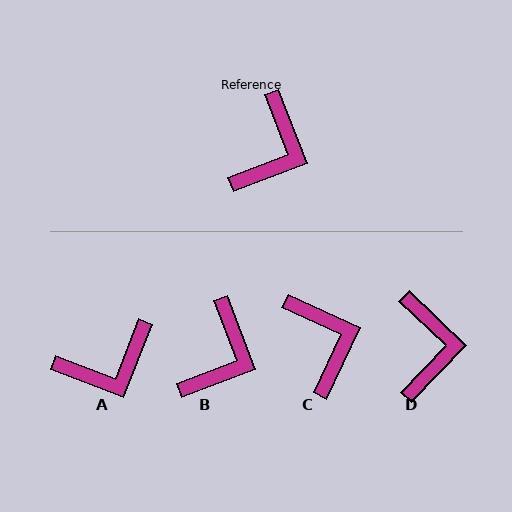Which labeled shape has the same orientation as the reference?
B.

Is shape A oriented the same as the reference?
No, it is off by about 42 degrees.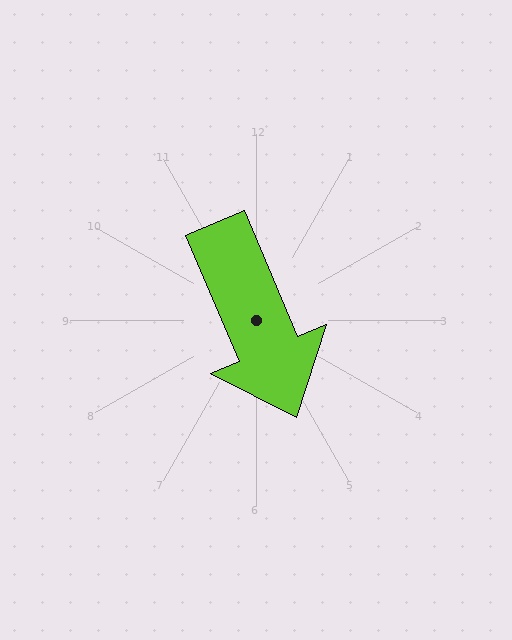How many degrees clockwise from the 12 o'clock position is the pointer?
Approximately 157 degrees.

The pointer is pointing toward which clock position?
Roughly 5 o'clock.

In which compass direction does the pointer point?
Southeast.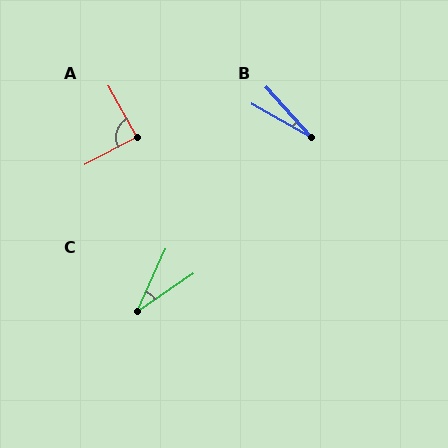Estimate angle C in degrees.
Approximately 32 degrees.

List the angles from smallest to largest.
B (19°), C (32°), A (90°).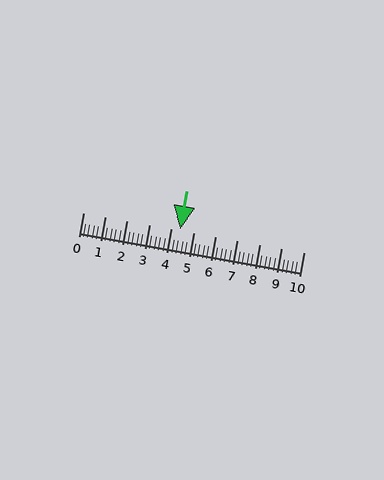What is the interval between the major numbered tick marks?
The major tick marks are spaced 1 units apart.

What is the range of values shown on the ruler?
The ruler shows values from 0 to 10.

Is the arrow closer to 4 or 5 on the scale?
The arrow is closer to 4.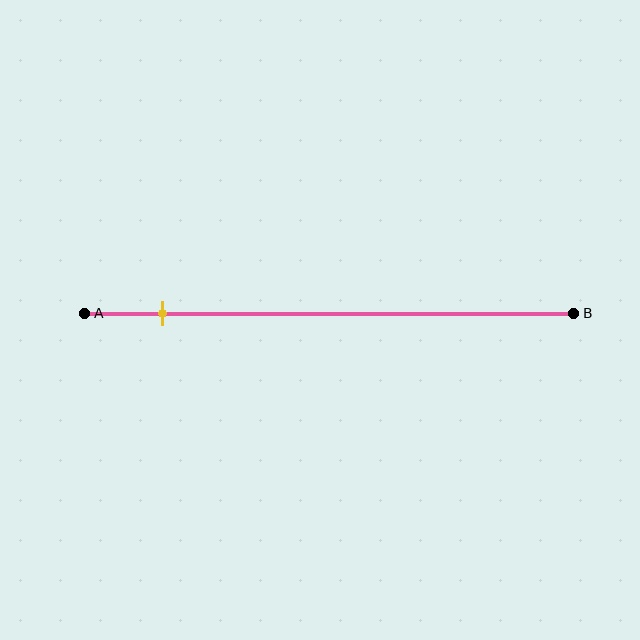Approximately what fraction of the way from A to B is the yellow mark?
The yellow mark is approximately 15% of the way from A to B.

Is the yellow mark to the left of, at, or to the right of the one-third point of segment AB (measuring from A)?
The yellow mark is to the left of the one-third point of segment AB.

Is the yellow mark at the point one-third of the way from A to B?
No, the mark is at about 15% from A, not at the 33% one-third point.